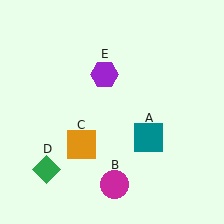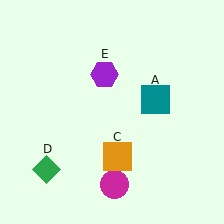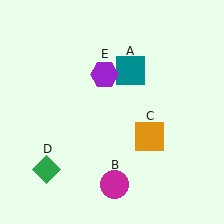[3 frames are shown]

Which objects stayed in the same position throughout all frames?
Magenta circle (object B) and green diamond (object D) and purple hexagon (object E) remained stationary.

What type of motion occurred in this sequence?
The teal square (object A), orange square (object C) rotated counterclockwise around the center of the scene.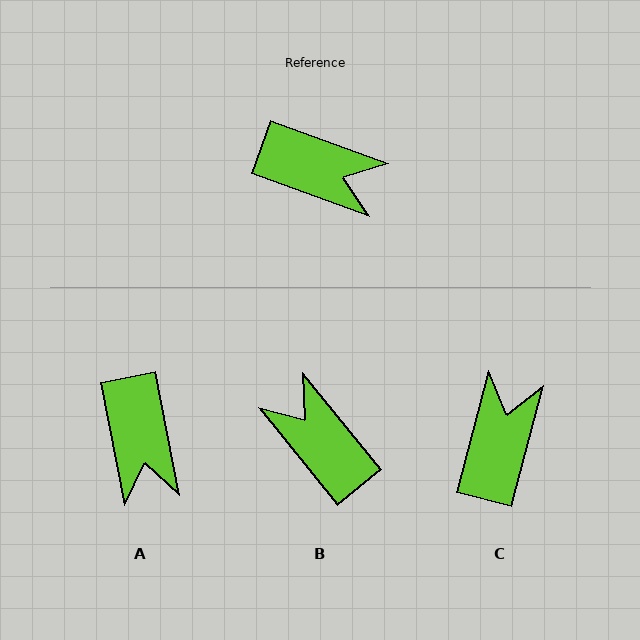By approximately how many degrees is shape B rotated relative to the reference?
Approximately 149 degrees counter-clockwise.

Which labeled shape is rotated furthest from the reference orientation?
B, about 149 degrees away.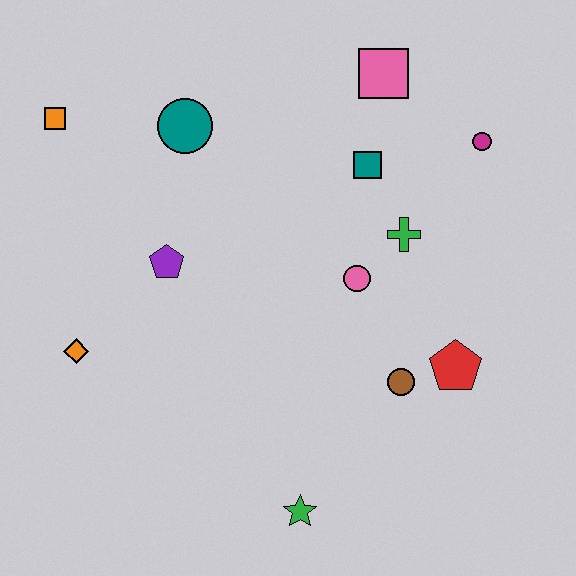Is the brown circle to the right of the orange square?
Yes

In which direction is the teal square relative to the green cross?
The teal square is above the green cross.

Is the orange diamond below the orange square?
Yes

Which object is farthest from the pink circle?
The orange square is farthest from the pink circle.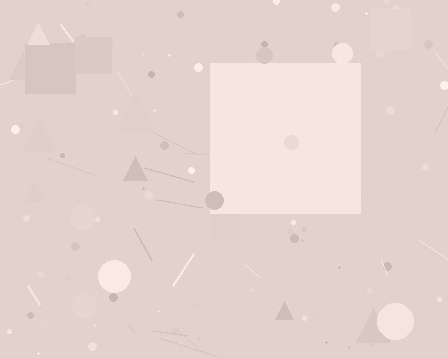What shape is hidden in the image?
A square is hidden in the image.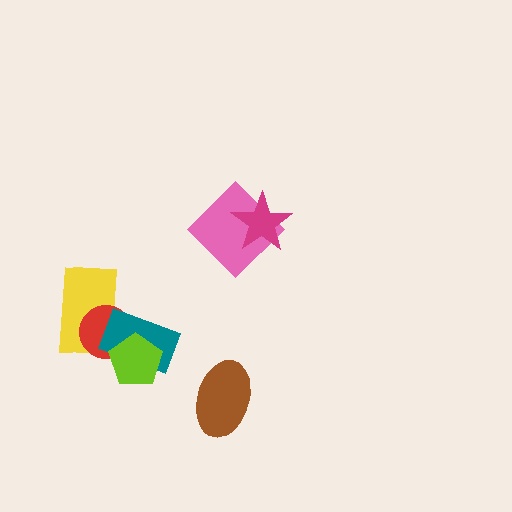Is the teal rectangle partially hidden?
Yes, it is partially covered by another shape.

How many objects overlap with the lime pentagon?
2 objects overlap with the lime pentagon.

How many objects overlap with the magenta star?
1 object overlaps with the magenta star.